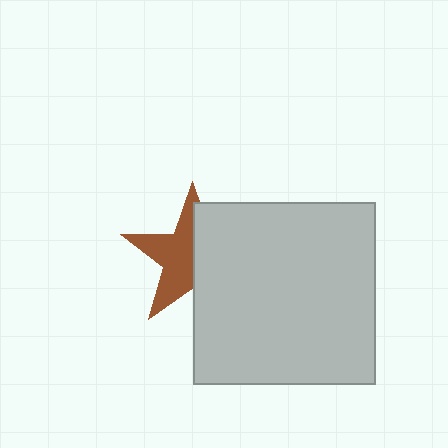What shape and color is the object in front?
The object in front is a light gray square.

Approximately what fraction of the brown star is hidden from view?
Roughly 48% of the brown star is hidden behind the light gray square.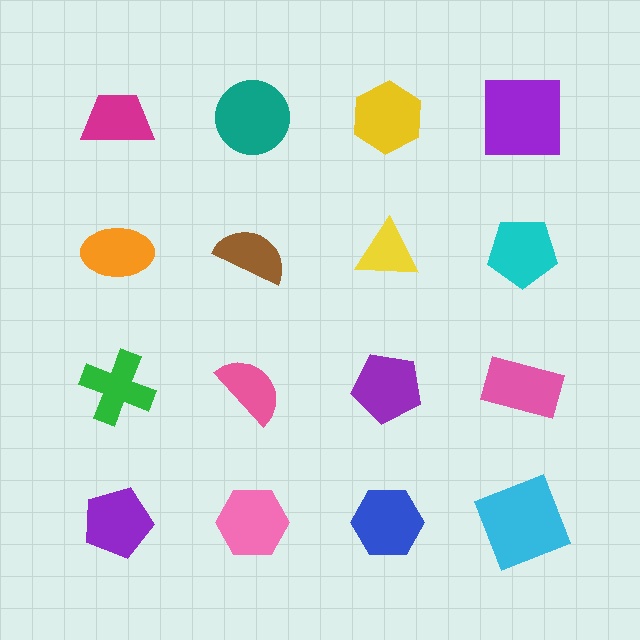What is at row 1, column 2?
A teal circle.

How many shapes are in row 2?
4 shapes.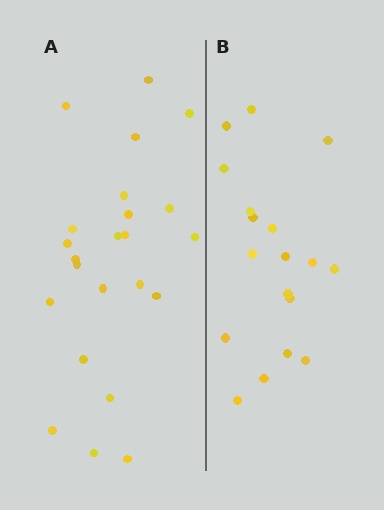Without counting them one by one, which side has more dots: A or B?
Region A (the left region) has more dots.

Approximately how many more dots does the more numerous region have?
Region A has about 5 more dots than region B.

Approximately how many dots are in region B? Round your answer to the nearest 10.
About 20 dots. (The exact count is 18, which rounds to 20.)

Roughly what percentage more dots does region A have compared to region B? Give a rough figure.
About 30% more.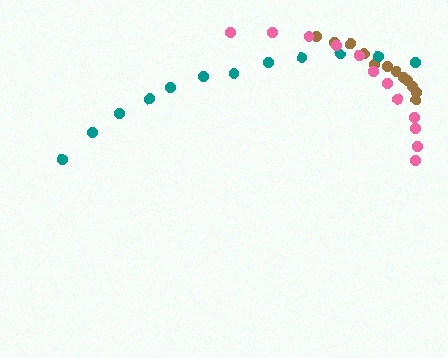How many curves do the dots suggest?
There are 3 distinct paths.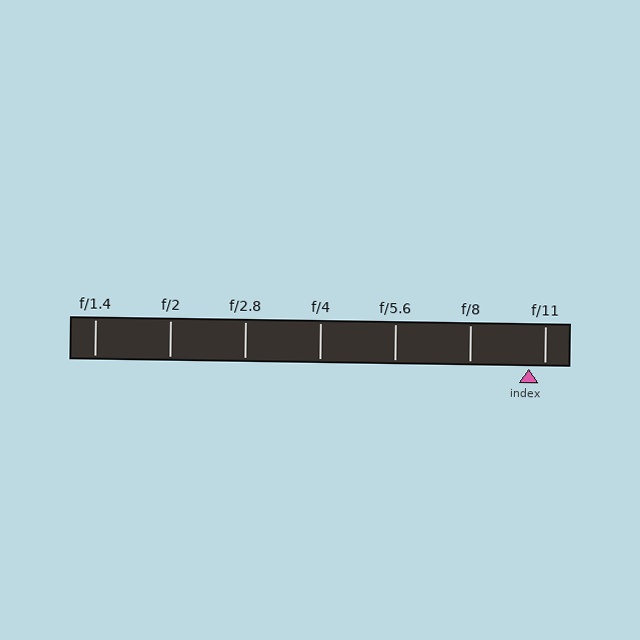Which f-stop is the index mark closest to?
The index mark is closest to f/11.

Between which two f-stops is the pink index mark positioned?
The index mark is between f/8 and f/11.